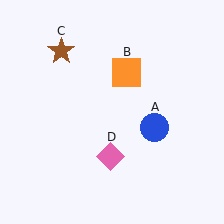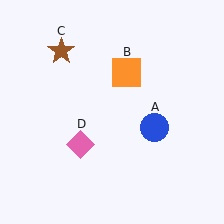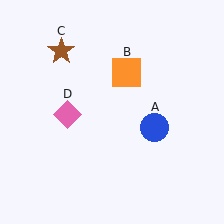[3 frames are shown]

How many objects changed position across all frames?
1 object changed position: pink diamond (object D).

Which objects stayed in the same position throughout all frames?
Blue circle (object A) and orange square (object B) and brown star (object C) remained stationary.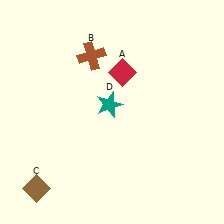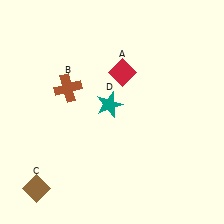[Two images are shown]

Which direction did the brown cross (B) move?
The brown cross (B) moved down.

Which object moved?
The brown cross (B) moved down.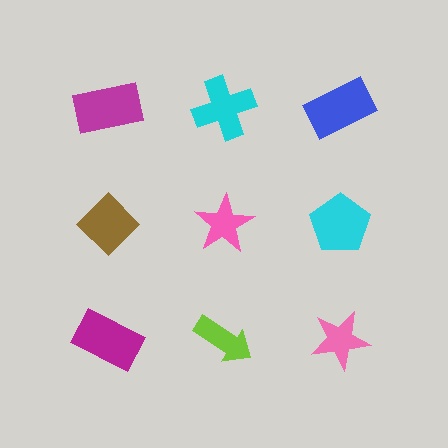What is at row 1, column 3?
A blue rectangle.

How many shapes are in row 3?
3 shapes.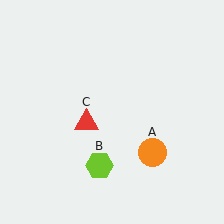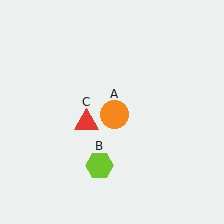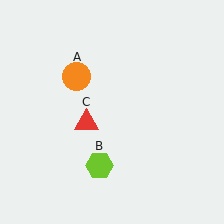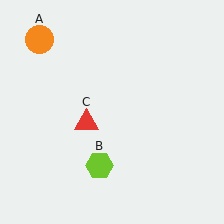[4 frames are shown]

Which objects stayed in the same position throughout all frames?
Lime hexagon (object B) and red triangle (object C) remained stationary.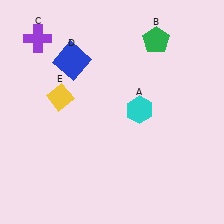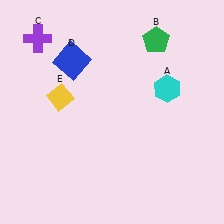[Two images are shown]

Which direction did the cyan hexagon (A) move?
The cyan hexagon (A) moved right.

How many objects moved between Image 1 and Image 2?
1 object moved between the two images.